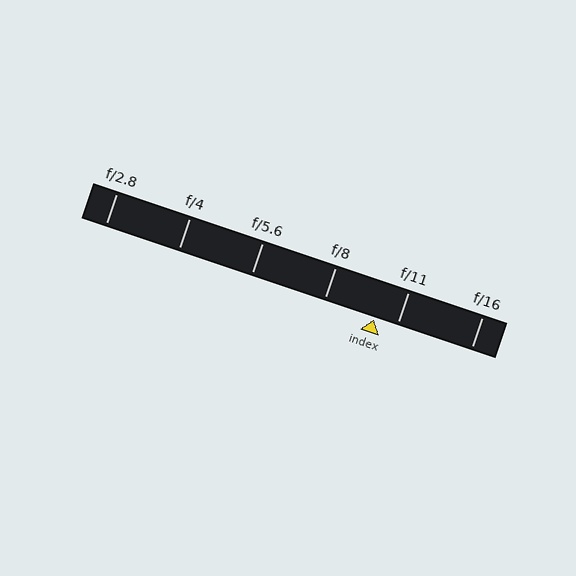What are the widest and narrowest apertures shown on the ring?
The widest aperture shown is f/2.8 and the narrowest is f/16.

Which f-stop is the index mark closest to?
The index mark is closest to f/11.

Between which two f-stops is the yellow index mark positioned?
The index mark is between f/8 and f/11.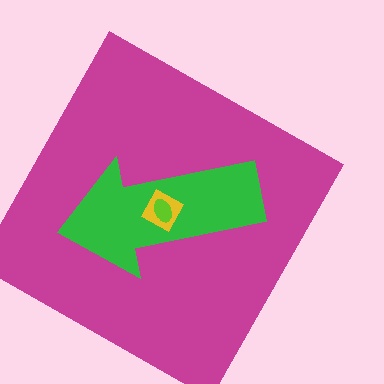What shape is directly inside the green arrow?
The yellow diamond.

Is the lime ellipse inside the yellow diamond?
Yes.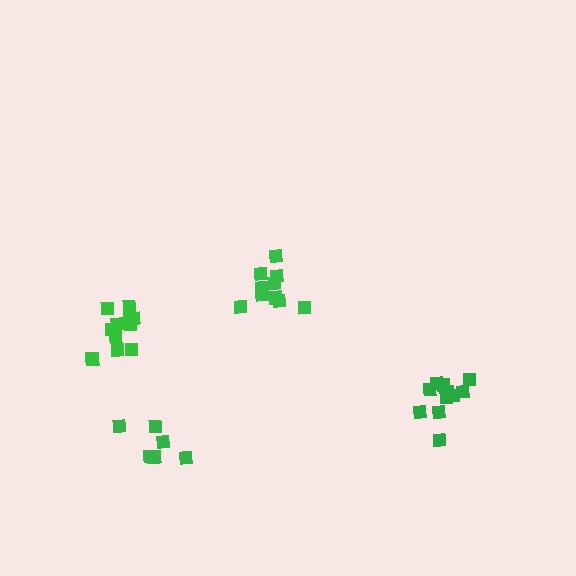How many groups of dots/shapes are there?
There are 4 groups.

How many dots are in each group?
Group 1: 11 dots, Group 2: 11 dots, Group 3: 7 dots, Group 4: 10 dots (39 total).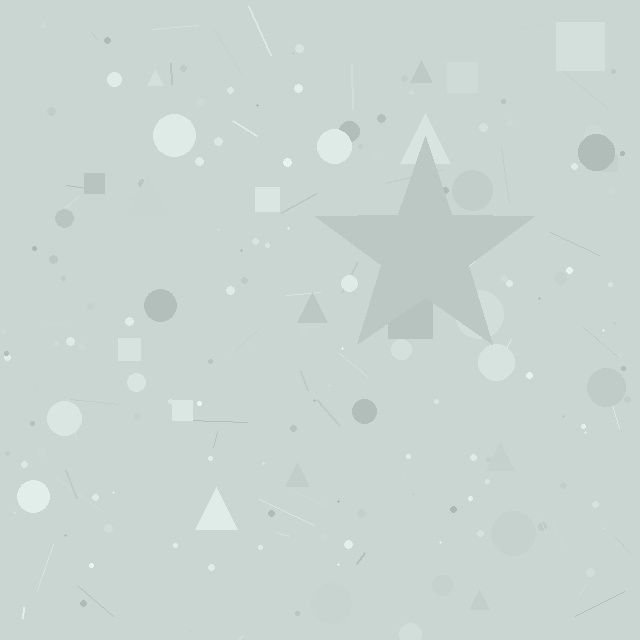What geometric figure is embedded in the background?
A star is embedded in the background.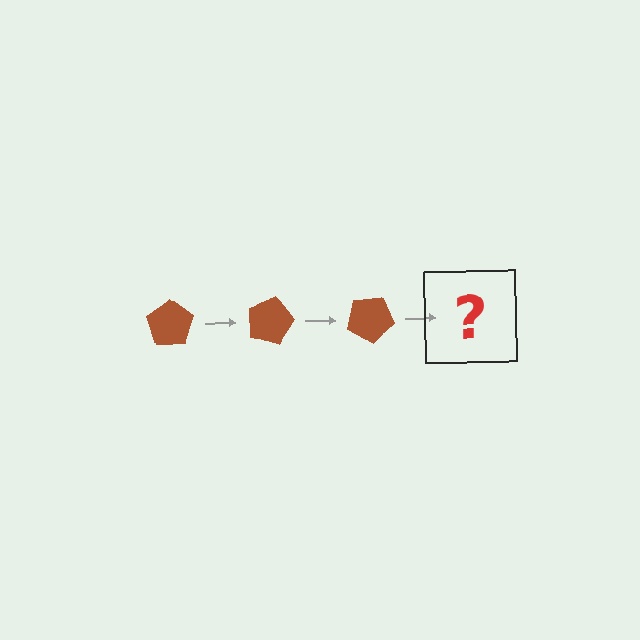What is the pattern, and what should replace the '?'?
The pattern is that the pentagon rotates 15 degrees each step. The '?' should be a brown pentagon rotated 45 degrees.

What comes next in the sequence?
The next element should be a brown pentagon rotated 45 degrees.